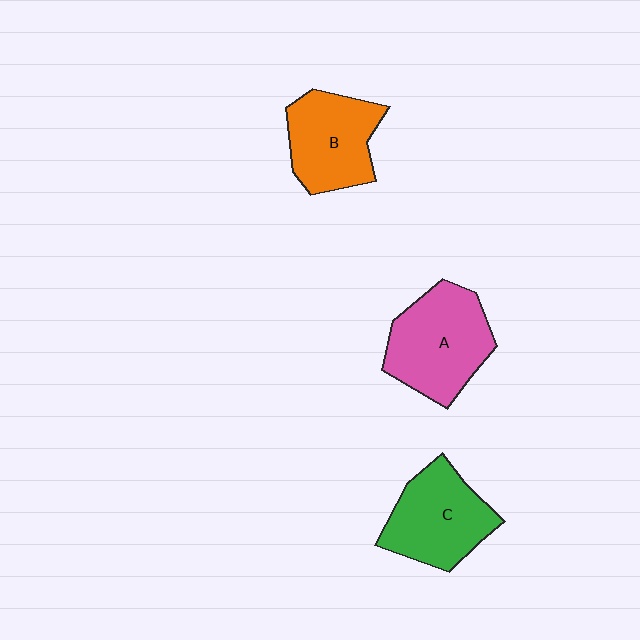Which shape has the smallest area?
Shape B (orange).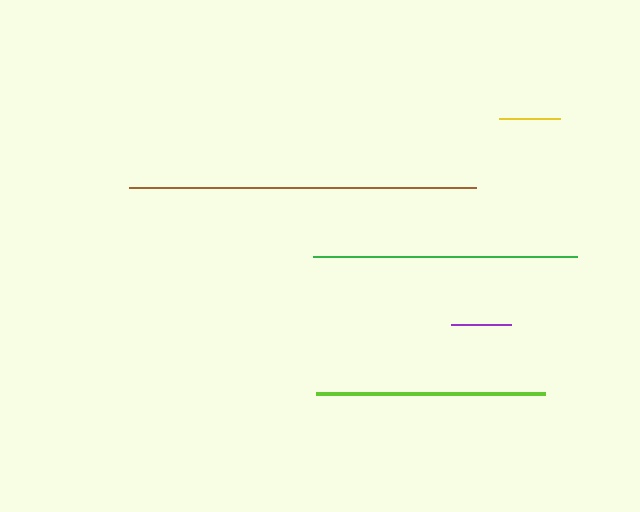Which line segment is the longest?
The brown line is the longest at approximately 347 pixels.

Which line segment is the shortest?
The purple line is the shortest at approximately 60 pixels.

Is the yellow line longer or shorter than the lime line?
The lime line is longer than the yellow line.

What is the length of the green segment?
The green segment is approximately 264 pixels long.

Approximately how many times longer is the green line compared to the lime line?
The green line is approximately 1.2 times the length of the lime line.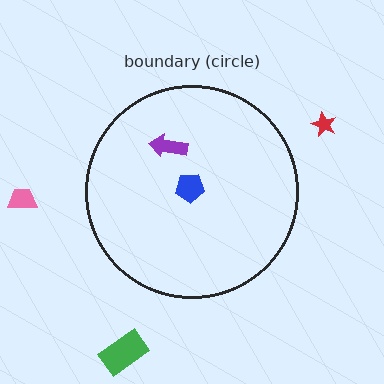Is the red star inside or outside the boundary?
Outside.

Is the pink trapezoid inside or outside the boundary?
Outside.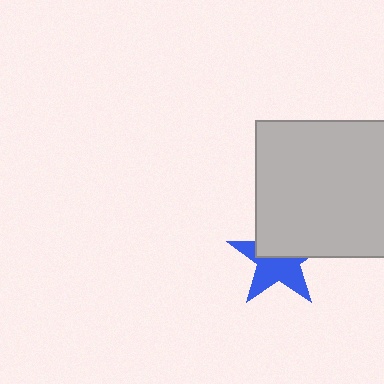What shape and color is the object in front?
The object in front is a light gray square.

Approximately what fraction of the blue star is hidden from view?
Roughly 44% of the blue star is hidden behind the light gray square.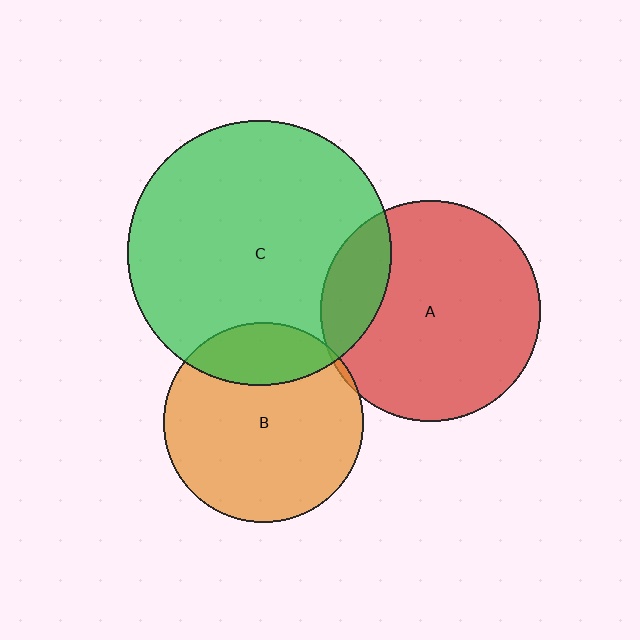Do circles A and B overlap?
Yes.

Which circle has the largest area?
Circle C (green).